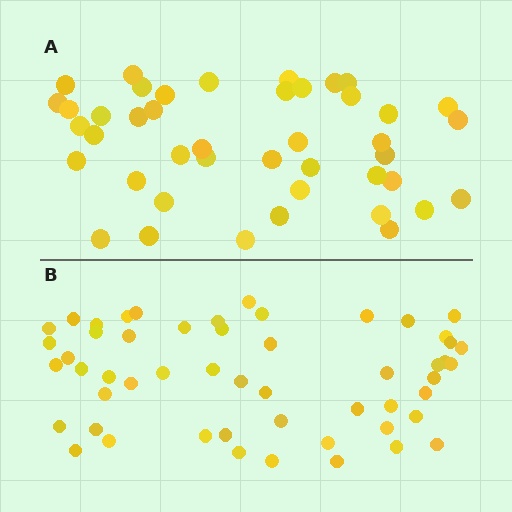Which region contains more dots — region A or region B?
Region B (the bottom region) has more dots.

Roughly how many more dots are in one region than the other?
Region B has roughly 10 or so more dots than region A.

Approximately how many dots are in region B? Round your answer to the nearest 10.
About 50 dots. (The exact count is 53, which rounds to 50.)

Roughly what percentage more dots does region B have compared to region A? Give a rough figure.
About 25% more.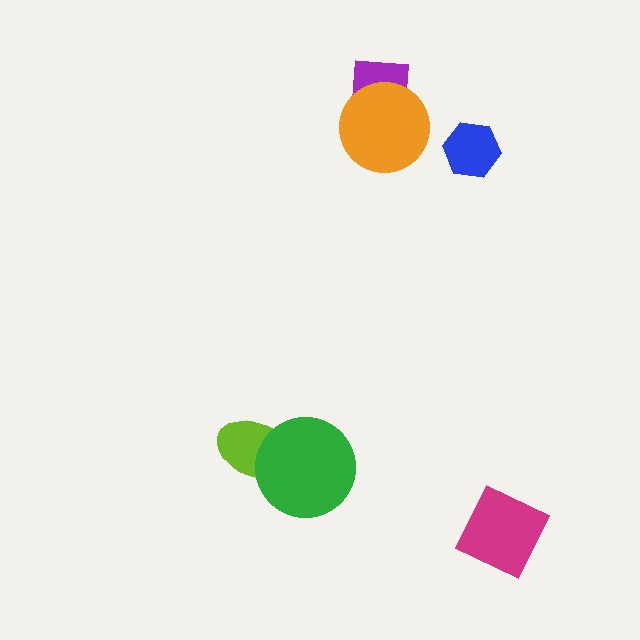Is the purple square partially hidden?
Yes, it is partially covered by another shape.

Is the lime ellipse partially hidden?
Yes, it is partially covered by another shape.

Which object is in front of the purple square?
The orange circle is in front of the purple square.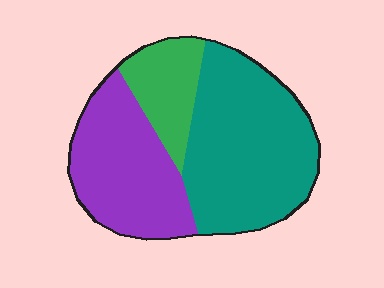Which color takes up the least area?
Green, at roughly 15%.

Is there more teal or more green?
Teal.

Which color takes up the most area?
Teal, at roughly 50%.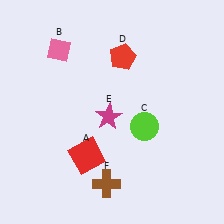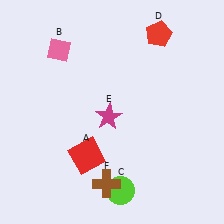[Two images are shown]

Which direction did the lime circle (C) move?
The lime circle (C) moved down.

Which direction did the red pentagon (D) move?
The red pentagon (D) moved right.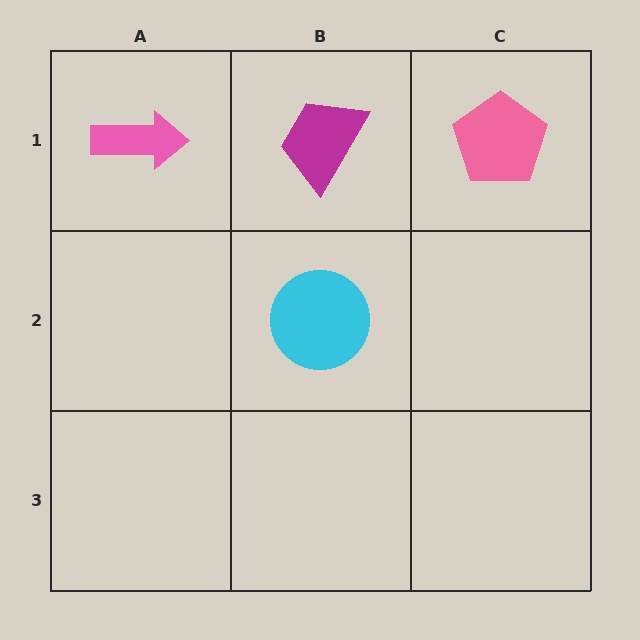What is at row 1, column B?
A magenta trapezoid.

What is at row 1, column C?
A pink pentagon.